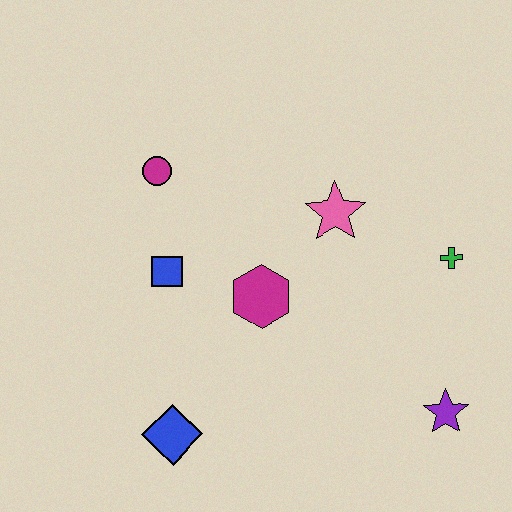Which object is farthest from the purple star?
The magenta circle is farthest from the purple star.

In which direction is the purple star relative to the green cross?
The purple star is below the green cross.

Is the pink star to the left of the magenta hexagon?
No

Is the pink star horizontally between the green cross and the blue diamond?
Yes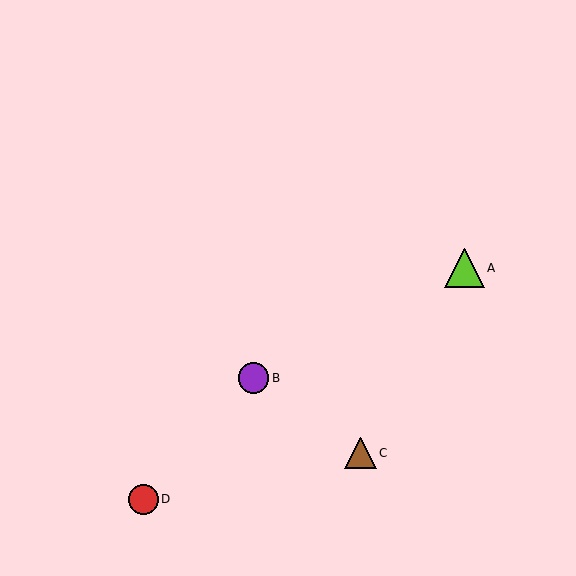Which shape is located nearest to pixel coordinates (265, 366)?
The purple circle (labeled B) at (254, 378) is nearest to that location.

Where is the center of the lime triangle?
The center of the lime triangle is at (464, 268).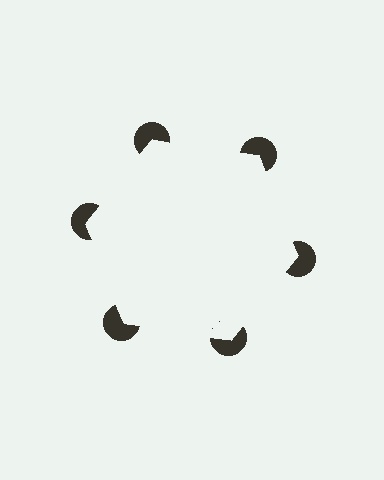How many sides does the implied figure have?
6 sides.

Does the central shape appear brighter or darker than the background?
It typically appears slightly brighter than the background, even though no actual brightness change is drawn.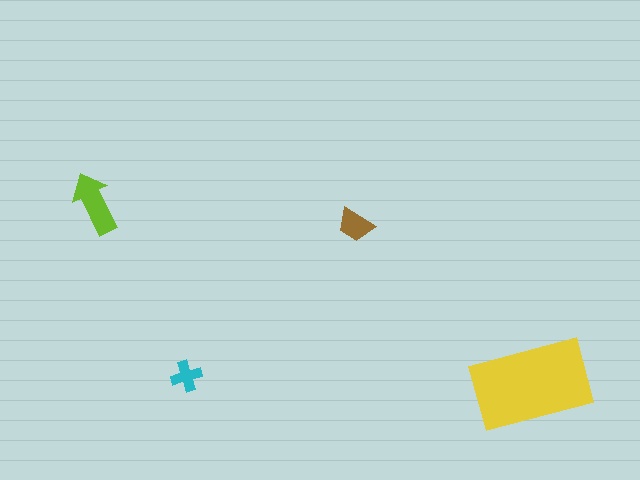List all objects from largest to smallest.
The yellow rectangle, the lime arrow, the brown trapezoid, the cyan cross.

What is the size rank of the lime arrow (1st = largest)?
2nd.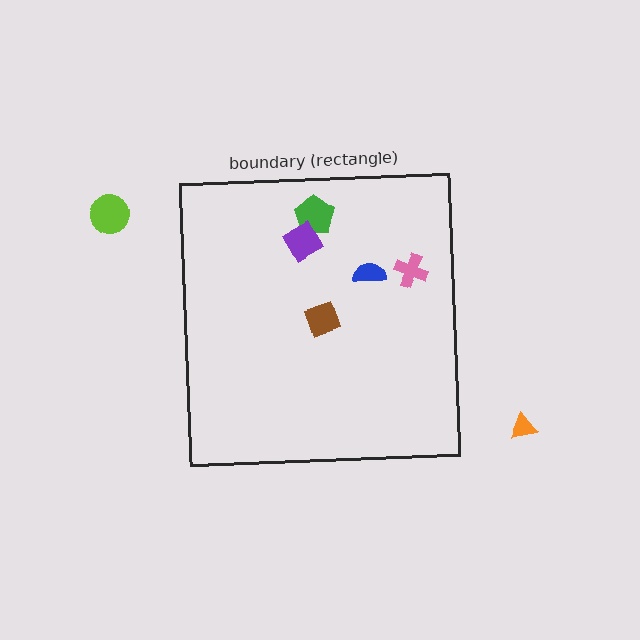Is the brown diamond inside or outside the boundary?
Inside.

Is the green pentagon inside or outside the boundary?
Inside.